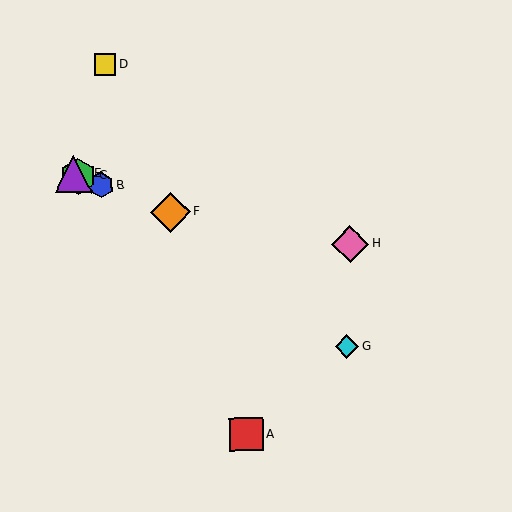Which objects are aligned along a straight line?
Objects B, C, E, F are aligned along a straight line.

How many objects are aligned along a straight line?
4 objects (B, C, E, F) are aligned along a straight line.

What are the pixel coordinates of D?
Object D is at (105, 65).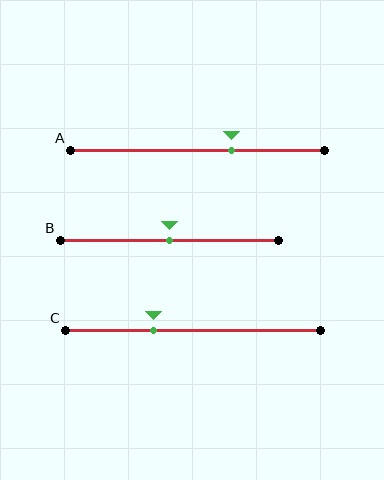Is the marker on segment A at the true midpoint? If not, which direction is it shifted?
No, the marker on segment A is shifted to the right by about 13% of the segment length.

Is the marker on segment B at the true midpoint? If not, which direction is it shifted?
Yes, the marker on segment B is at the true midpoint.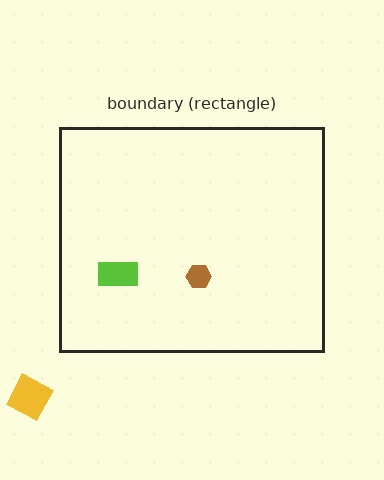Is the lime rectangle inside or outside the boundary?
Inside.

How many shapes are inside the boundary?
2 inside, 1 outside.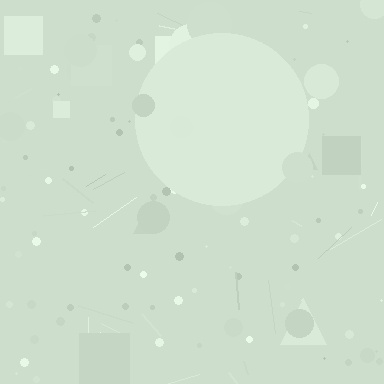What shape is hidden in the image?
A circle is hidden in the image.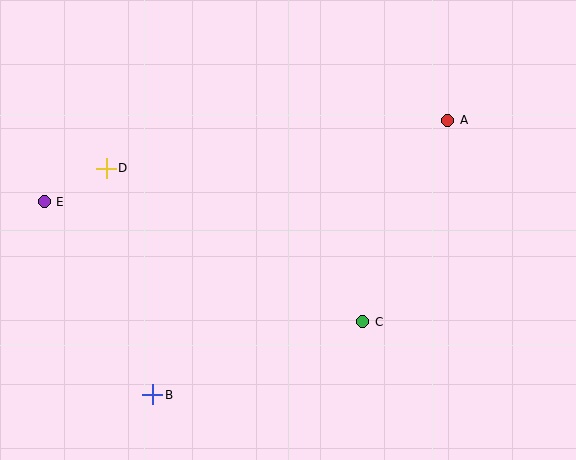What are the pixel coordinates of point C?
Point C is at (363, 322).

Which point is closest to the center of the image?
Point C at (363, 322) is closest to the center.